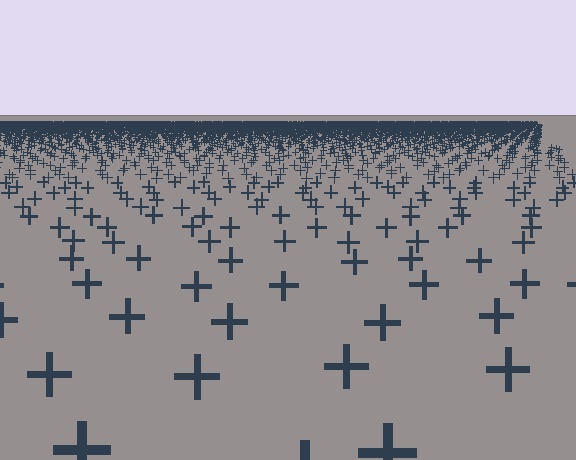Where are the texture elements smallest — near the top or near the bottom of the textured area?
Near the top.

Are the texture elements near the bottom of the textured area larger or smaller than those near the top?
Larger. Near the bottom, elements are closer to the viewer and appear at a bigger on-screen size.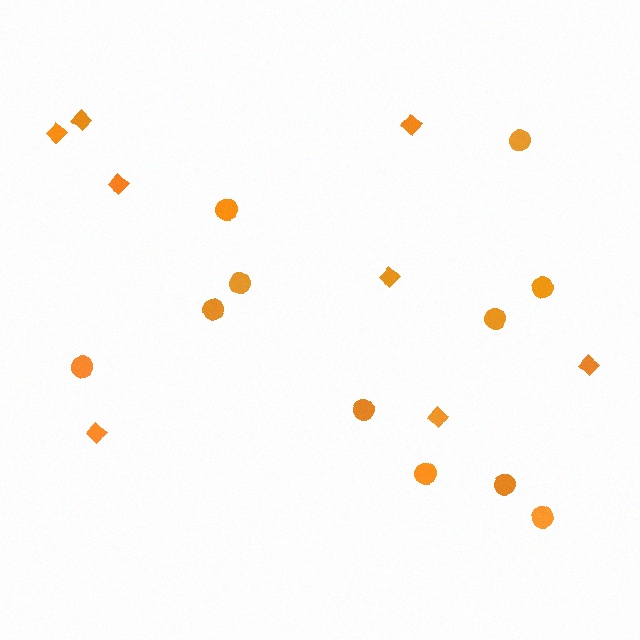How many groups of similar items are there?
There are 2 groups: one group of diamonds (8) and one group of circles (11).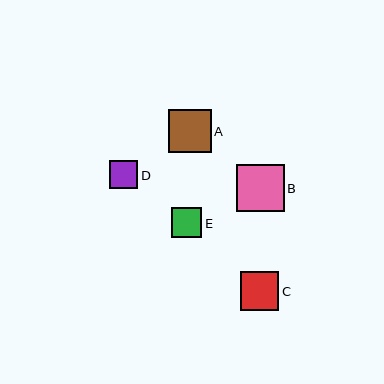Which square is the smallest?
Square D is the smallest with a size of approximately 29 pixels.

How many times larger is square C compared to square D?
Square C is approximately 1.3 times the size of square D.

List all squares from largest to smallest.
From largest to smallest: B, A, C, E, D.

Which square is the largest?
Square B is the largest with a size of approximately 47 pixels.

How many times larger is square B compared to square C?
Square B is approximately 1.2 times the size of square C.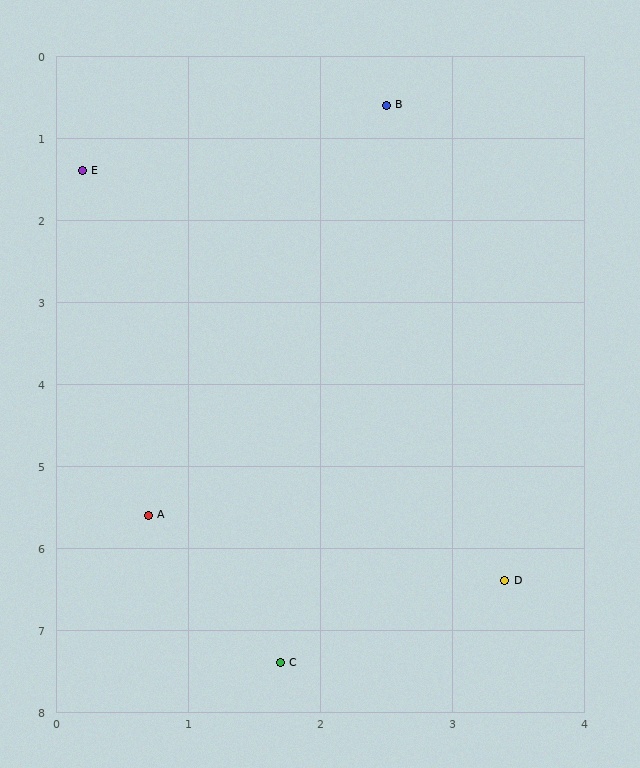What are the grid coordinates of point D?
Point D is at approximately (3.4, 6.4).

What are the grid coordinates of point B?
Point B is at approximately (2.5, 0.6).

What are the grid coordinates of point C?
Point C is at approximately (1.7, 7.4).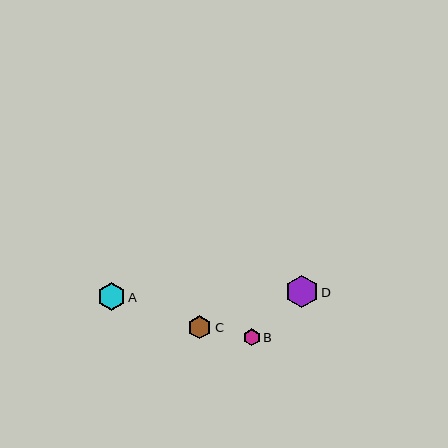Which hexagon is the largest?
Hexagon D is the largest with a size of approximately 33 pixels.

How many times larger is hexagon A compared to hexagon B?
Hexagon A is approximately 1.6 times the size of hexagon B.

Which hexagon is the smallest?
Hexagon B is the smallest with a size of approximately 17 pixels.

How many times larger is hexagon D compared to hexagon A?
Hexagon D is approximately 1.2 times the size of hexagon A.